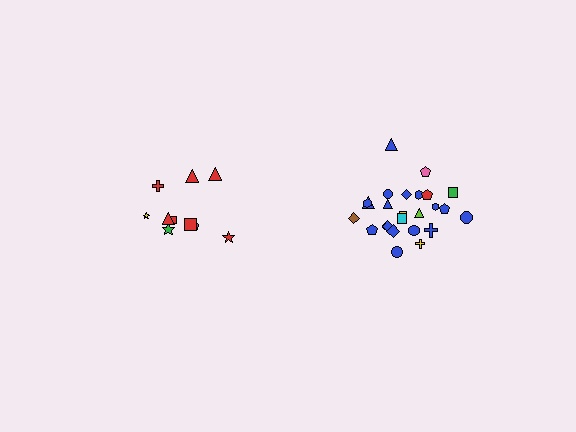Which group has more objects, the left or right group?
The right group.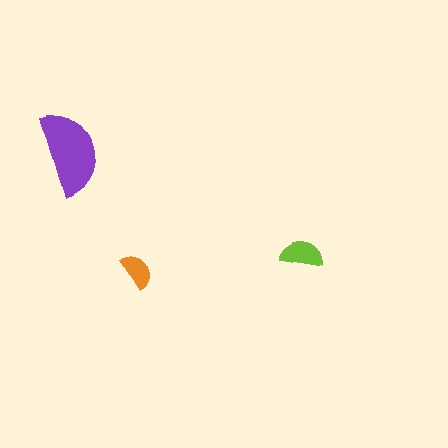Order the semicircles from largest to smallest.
the purple one, the lime one, the orange one.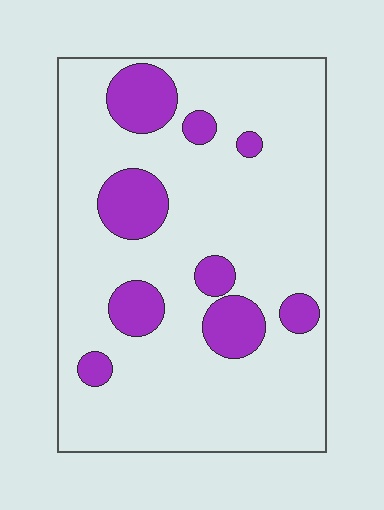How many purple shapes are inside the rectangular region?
9.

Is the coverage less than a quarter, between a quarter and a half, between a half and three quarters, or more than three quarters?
Less than a quarter.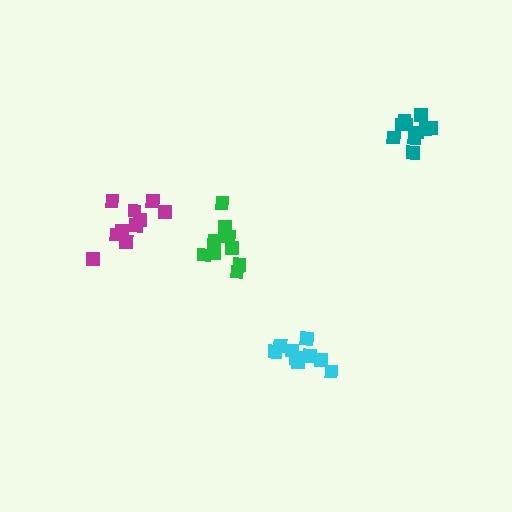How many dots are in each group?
Group 1: 9 dots, Group 2: 10 dots, Group 3: 9 dots, Group 4: 11 dots (39 total).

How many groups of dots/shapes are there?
There are 4 groups.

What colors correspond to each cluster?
The clusters are colored: green, magenta, cyan, teal.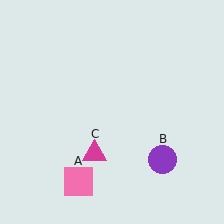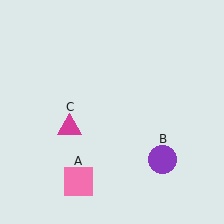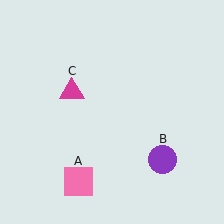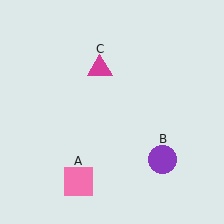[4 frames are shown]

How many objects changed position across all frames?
1 object changed position: magenta triangle (object C).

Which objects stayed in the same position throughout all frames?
Pink square (object A) and purple circle (object B) remained stationary.